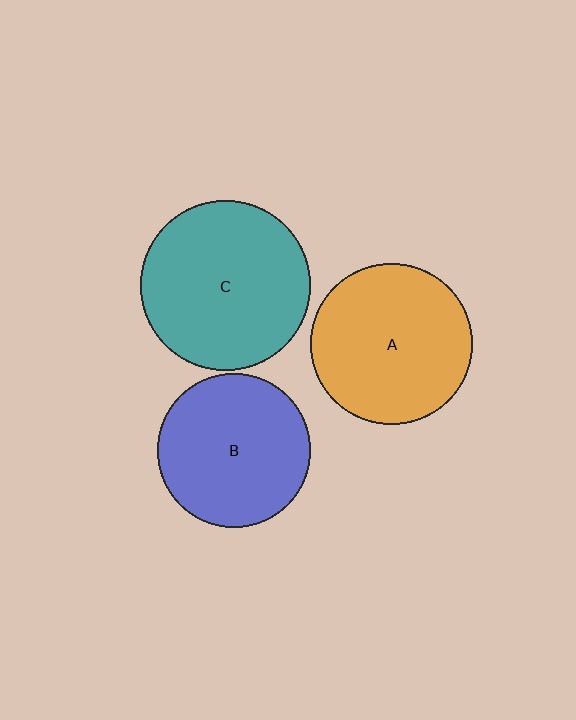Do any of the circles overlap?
No, none of the circles overlap.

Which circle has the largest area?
Circle C (teal).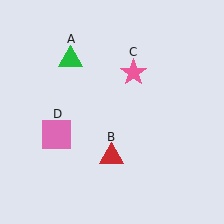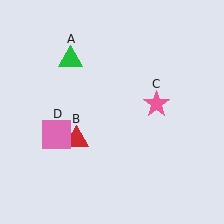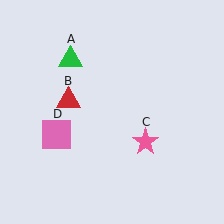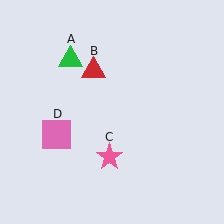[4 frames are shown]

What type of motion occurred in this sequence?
The red triangle (object B), pink star (object C) rotated clockwise around the center of the scene.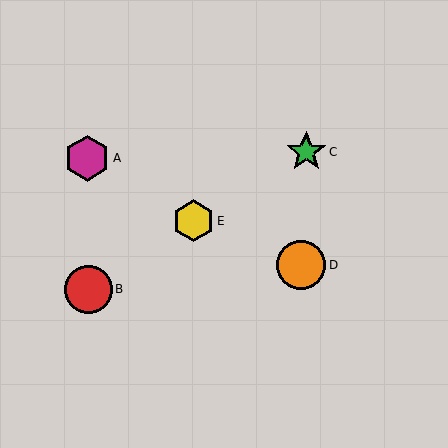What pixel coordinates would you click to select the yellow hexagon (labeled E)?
Click at (193, 221) to select the yellow hexagon E.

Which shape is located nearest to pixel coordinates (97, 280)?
The red circle (labeled B) at (88, 289) is nearest to that location.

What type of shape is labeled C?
Shape C is a green star.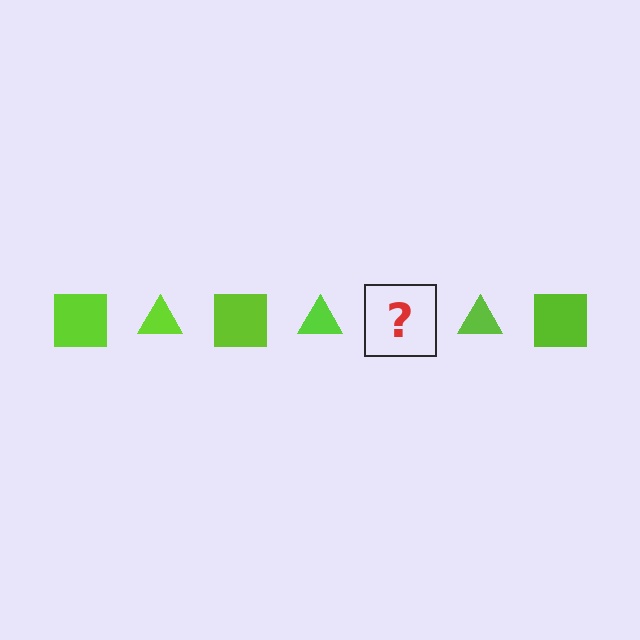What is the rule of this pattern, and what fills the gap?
The rule is that the pattern cycles through square, triangle shapes in lime. The gap should be filled with a lime square.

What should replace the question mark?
The question mark should be replaced with a lime square.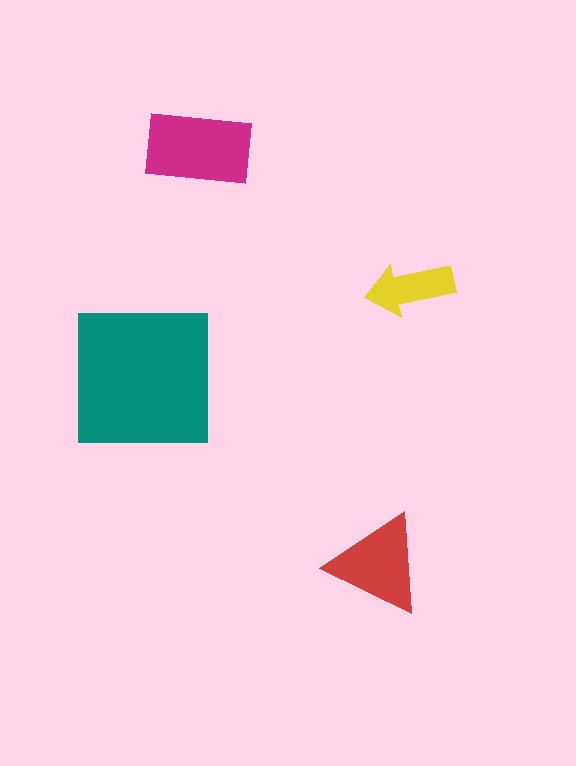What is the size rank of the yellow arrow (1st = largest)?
4th.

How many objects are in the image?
There are 4 objects in the image.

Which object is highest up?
The magenta rectangle is topmost.